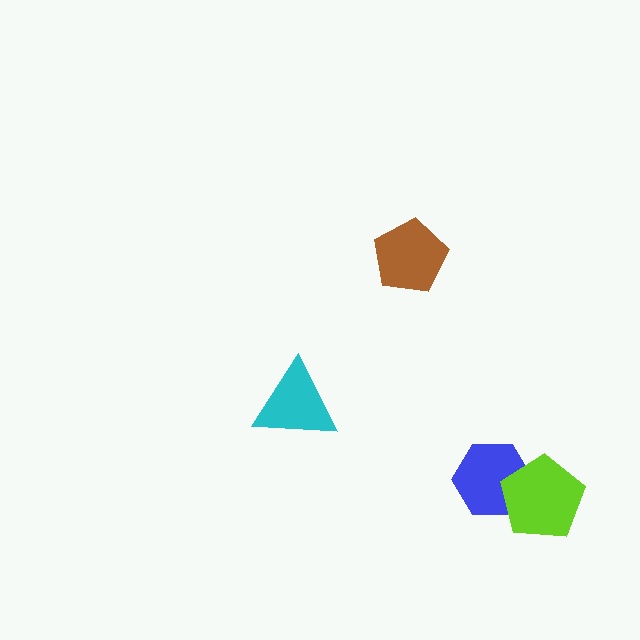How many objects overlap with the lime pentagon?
1 object overlaps with the lime pentagon.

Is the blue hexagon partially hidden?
Yes, it is partially covered by another shape.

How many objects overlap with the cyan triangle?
0 objects overlap with the cyan triangle.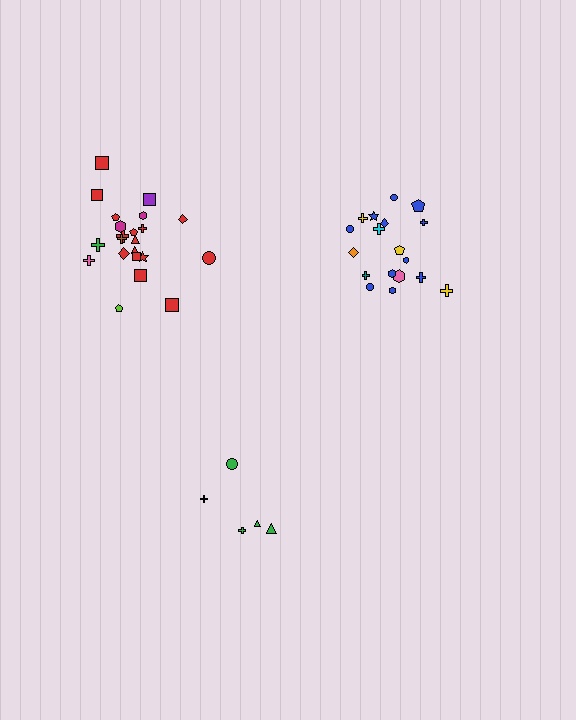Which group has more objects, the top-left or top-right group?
The top-left group.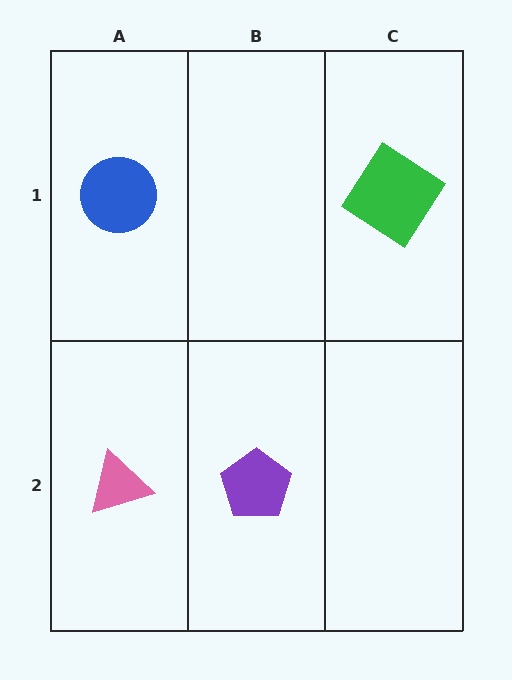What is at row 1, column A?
A blue circle.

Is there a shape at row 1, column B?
No, that cell is empty.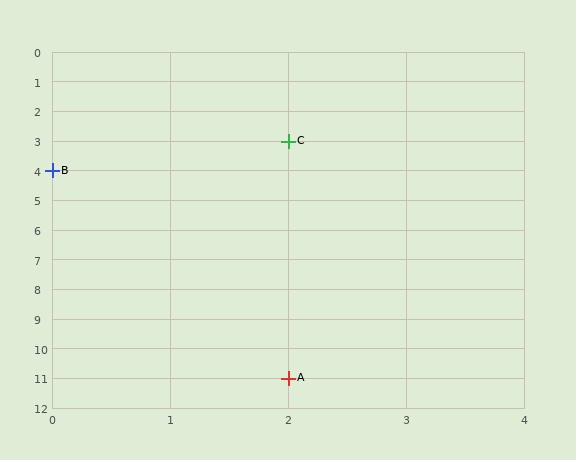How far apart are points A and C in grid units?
Points A and C are 8 rows apart.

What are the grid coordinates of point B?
Point B is at grid coordinates (0, 4).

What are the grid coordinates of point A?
Point A is at grid coordinates (2, 11).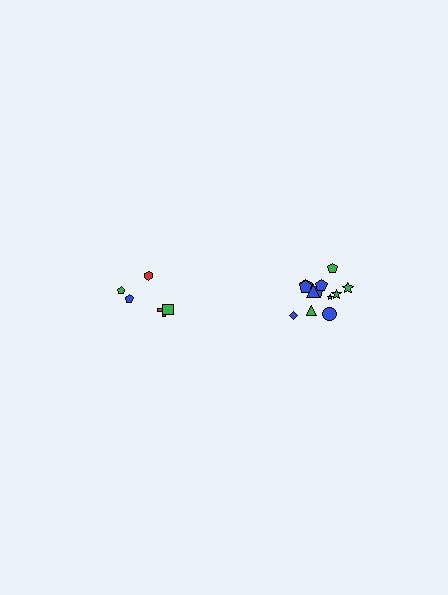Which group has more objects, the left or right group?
The right group.